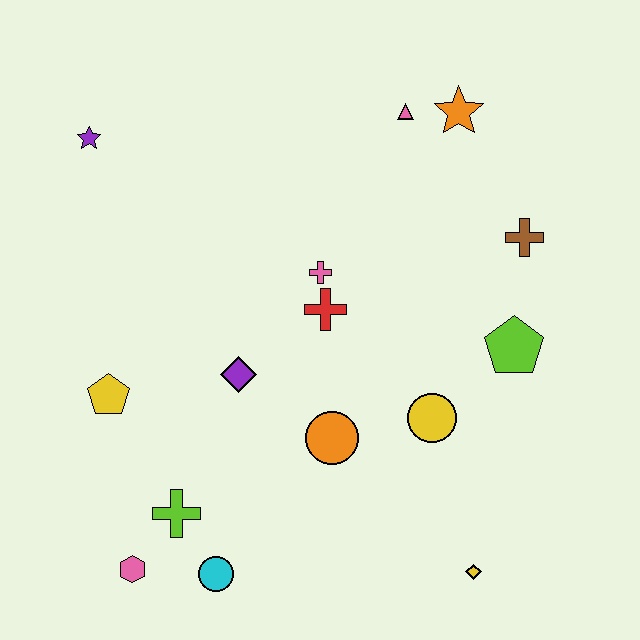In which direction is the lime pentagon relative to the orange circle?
The lime pentagon is to the right of the orange circle.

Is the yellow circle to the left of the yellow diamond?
Yes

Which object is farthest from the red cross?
The pink hexagon is farthest from the red cross.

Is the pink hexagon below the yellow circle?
Yes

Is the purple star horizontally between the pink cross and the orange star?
No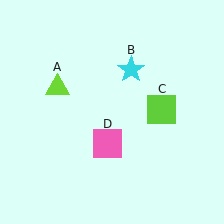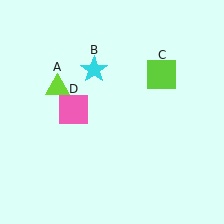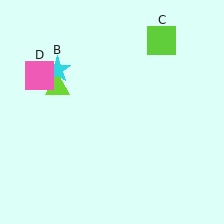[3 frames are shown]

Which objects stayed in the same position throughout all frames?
Lime triangle (object A) remained stationary.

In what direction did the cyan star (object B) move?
The cyan star (object B) moved left.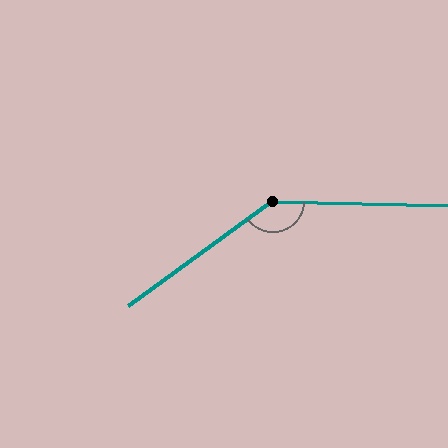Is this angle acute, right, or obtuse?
It is obtuse.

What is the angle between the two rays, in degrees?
Approximately 143 degrees.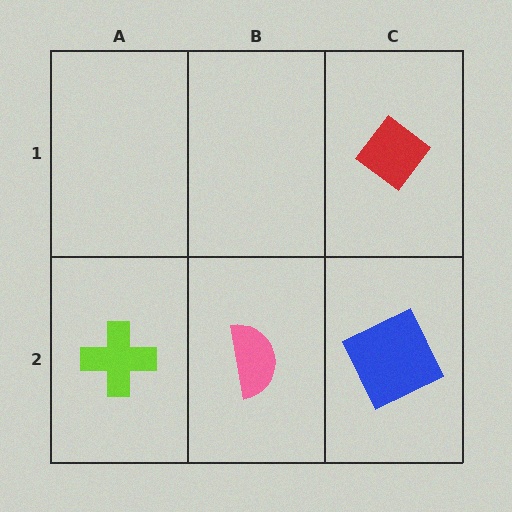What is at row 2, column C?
A blue square.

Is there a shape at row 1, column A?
No, that cell is empty.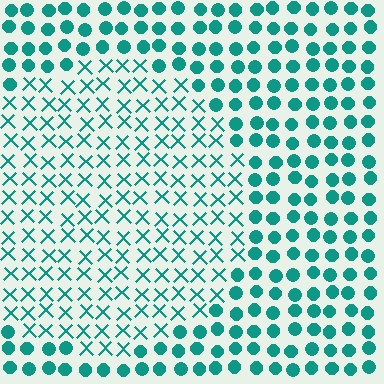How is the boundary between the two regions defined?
The boundary is defined by a change in element shape: X marks inside vs. circles outside. All elements share the same color and spacing.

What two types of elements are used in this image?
The image uses X marks inside the circle region and circles outside it.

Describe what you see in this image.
The image is filled with small teal elements arranged in a uniform grid. A circle-shaped region contains X marks, while the surrounding area contains circles. The boundary is defined purely by the change in element shape.